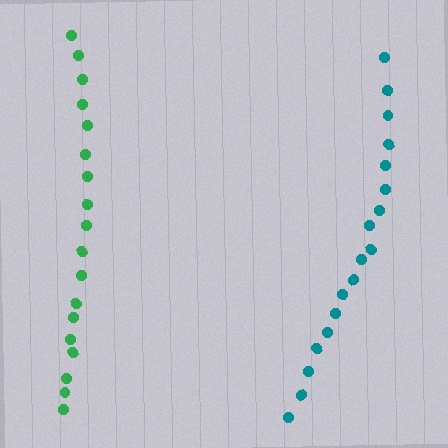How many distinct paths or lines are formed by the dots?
There are 2 distinct paths.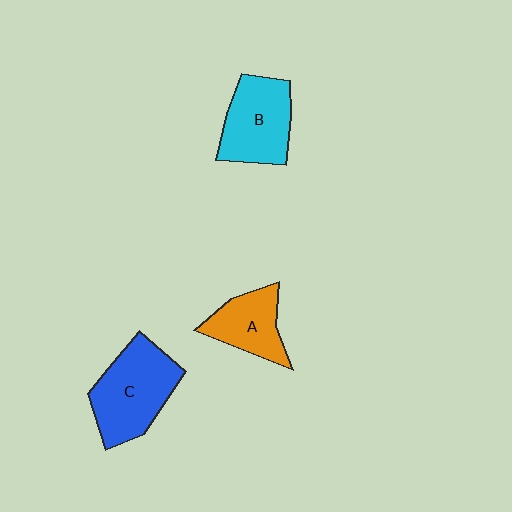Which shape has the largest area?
Shape C (blue).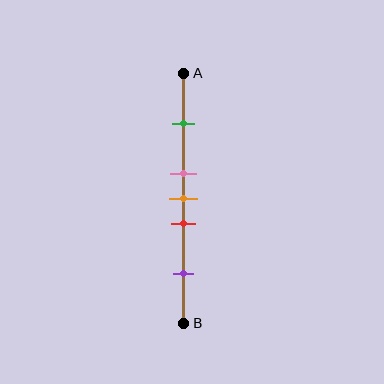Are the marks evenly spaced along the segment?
No, the marks are not evenly spaced.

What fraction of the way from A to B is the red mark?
The red mark is approximately 60% (0.6) of the way from A to B.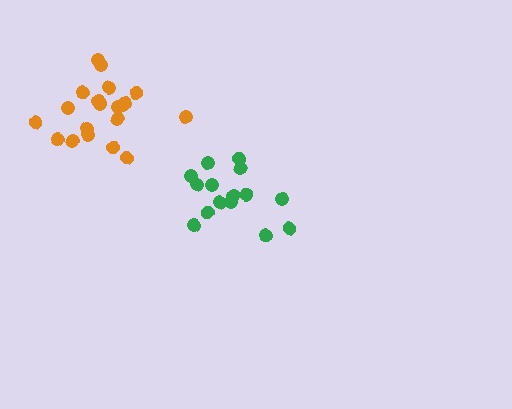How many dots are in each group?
Group 1: 15 dots, Group 2: 21 dots (36 total).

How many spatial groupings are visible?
There are 2 spatial groupings.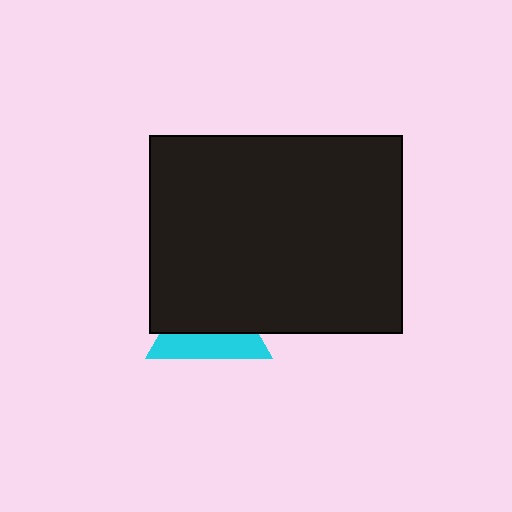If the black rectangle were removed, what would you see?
You would see the complete cyan triangle.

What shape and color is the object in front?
The object in front is a black rectangle.